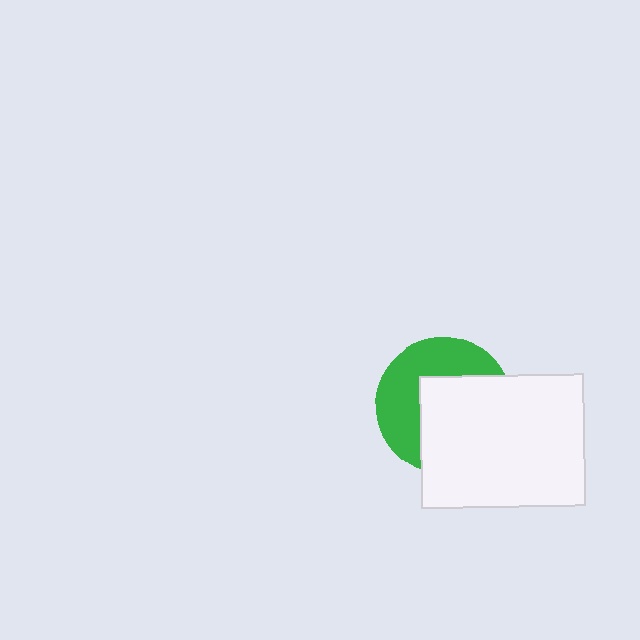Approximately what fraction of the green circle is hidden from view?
Roughly 55% of the green circle is hidden behind the white rectangle.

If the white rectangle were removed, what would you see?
You would see the complete green circle.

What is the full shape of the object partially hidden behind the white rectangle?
The partially hidden object is a green circle.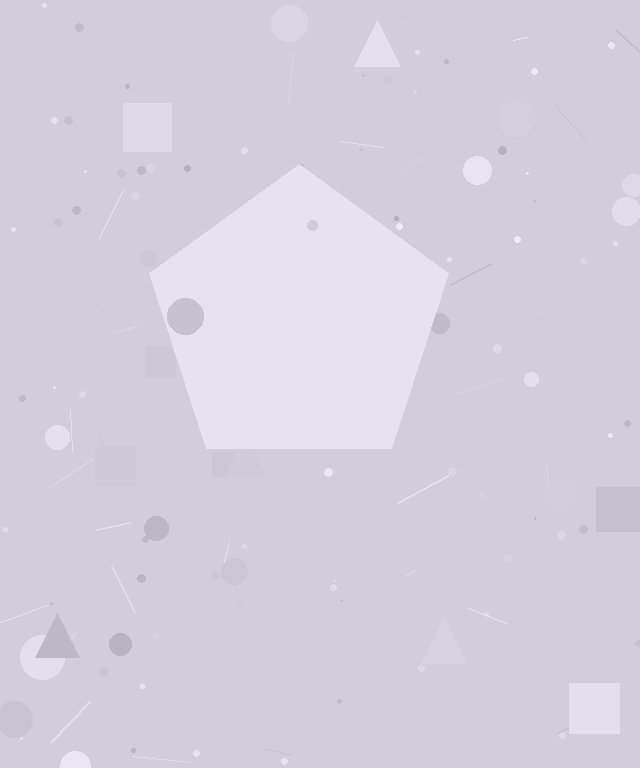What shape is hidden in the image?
A pentagon is hidden in the image.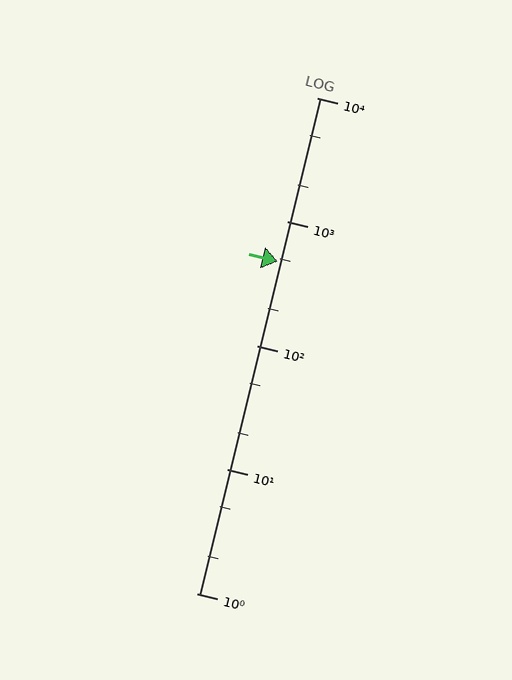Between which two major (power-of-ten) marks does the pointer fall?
The pointer is between 100 and 1000.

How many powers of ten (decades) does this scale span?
The scale spans 4 decades, from 1 to 10000.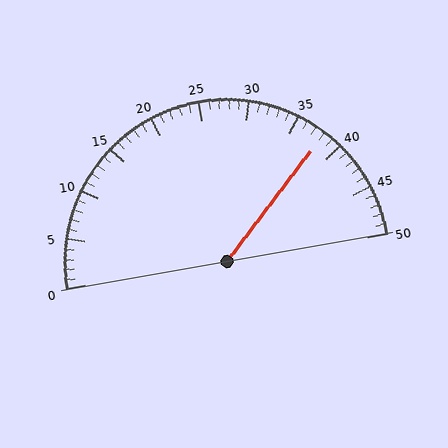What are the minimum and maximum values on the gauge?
The gauge ranges from 0 to 50.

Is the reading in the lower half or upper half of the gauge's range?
The reading is in the upper half of the range (0 to 50).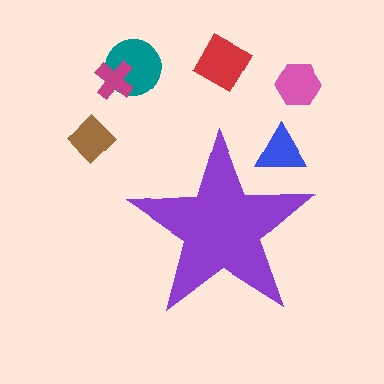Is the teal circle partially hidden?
No, the teal circle is fully visible.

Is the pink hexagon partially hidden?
No, the pink hexagon is fully visible.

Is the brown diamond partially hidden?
No, the brown diamond is fully visible.